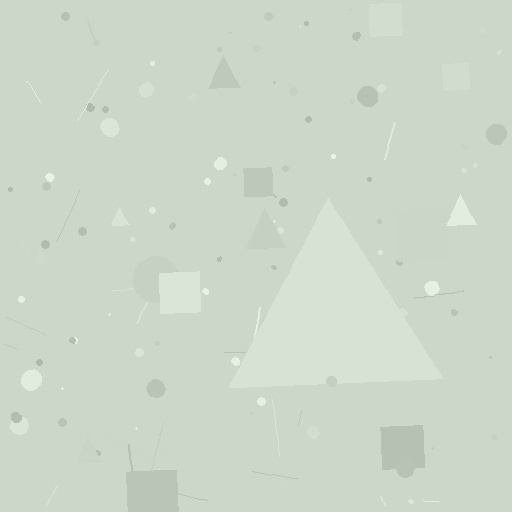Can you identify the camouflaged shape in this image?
The camouflaged shape is a triangle.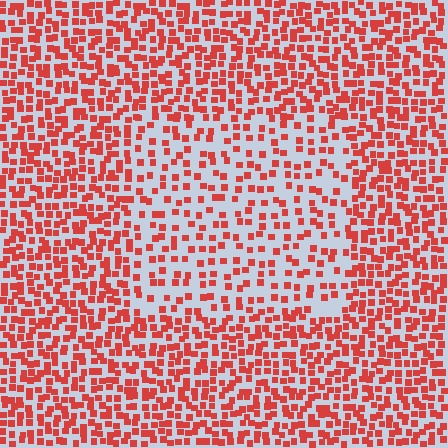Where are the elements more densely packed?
The elements are more densely packed outside the rectangle boundary.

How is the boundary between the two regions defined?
The boundary is defined by a change in element density (approximately 1.9x ratio). All elements are the same color, size, and shape.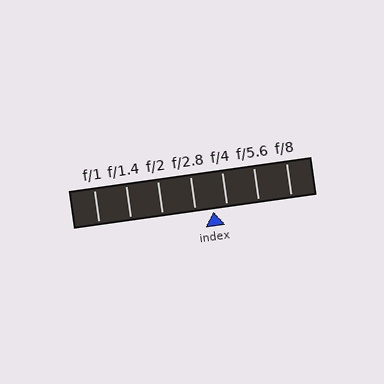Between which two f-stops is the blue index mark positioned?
The index mark is between f/2.8 and f/4.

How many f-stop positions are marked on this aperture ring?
There are 7 f-stop positions marked.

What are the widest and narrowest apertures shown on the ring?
The widest aperture shown is f/1 and the narrowest is f/8.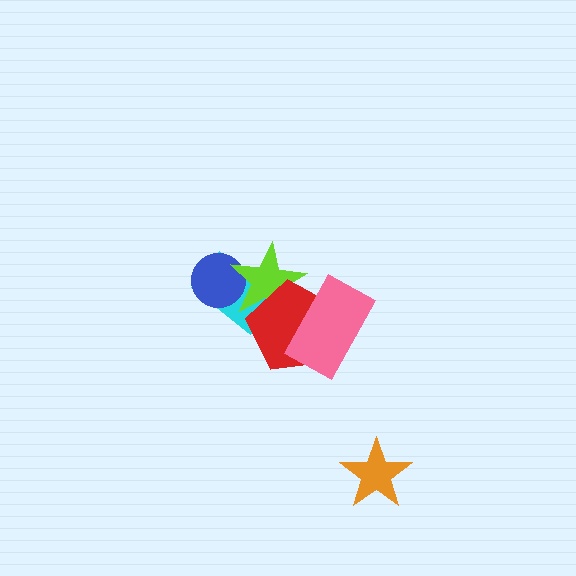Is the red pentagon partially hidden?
Yes, it is partially covered by another shape.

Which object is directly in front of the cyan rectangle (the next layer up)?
The blue circle is directly in front of the cyan rectangle.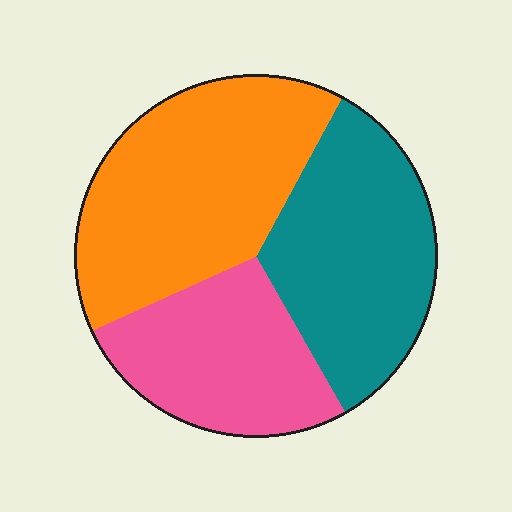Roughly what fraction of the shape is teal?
Teal takes up about one third (1/3) of the shape.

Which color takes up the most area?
Orange, at roughly 40%.